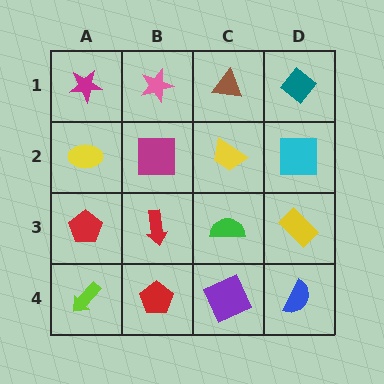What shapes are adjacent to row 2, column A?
A magenta star (row 1, column A), a red pentagon (row 3, column A), a magenta square (row 2, column B).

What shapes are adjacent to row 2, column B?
A pink star (row 1, column B), a red arrow (row 3, column B), a yellow ellipse (row 2, column A), a yellow trapezoid (row 2, column C).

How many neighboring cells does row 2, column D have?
3.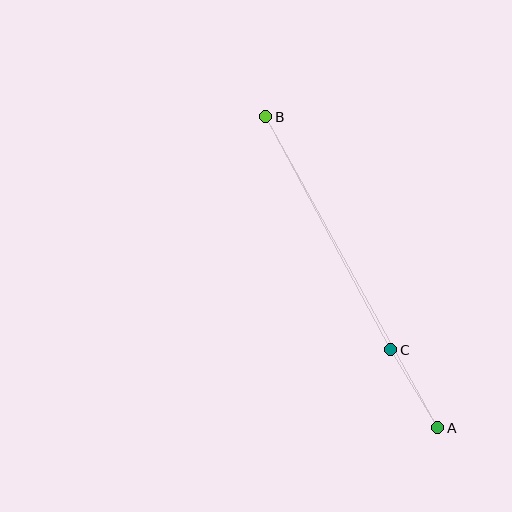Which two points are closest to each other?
Points A and C are closest to each other.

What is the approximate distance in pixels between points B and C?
The distance between B and C is approximately 265 pixels.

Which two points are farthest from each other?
Points A and B are farthest from each other.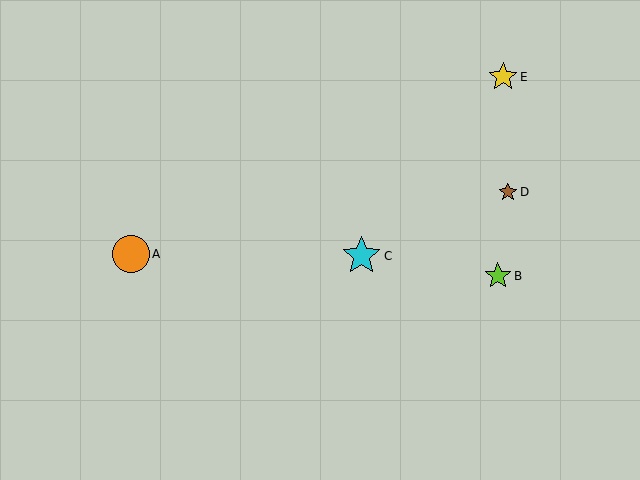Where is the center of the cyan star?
The center of the cyan star is at (362, 256).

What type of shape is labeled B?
Shape B is a lime star.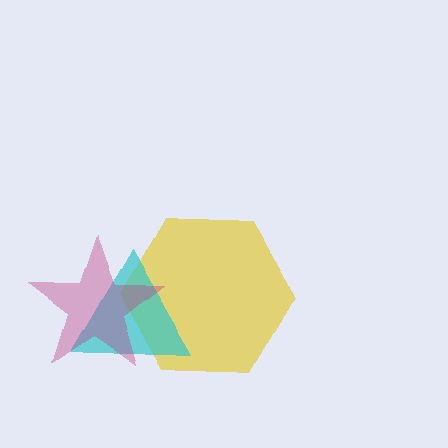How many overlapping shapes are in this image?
There are 3 overlapping shapes in the image.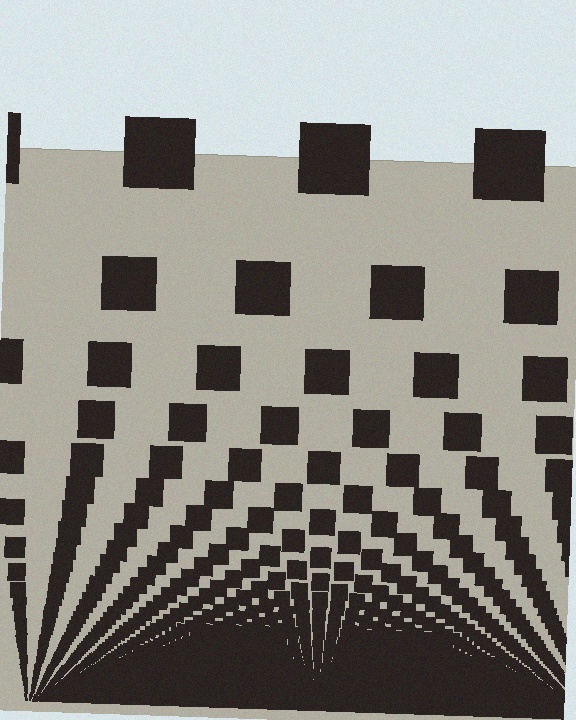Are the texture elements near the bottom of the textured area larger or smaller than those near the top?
Smaller. The gradient is inverted — elements near the bottom are smaller and denser.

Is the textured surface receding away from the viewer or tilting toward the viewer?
The surface appears to tilt toward the viewer. Texture elements get larger and sparser toward the top.